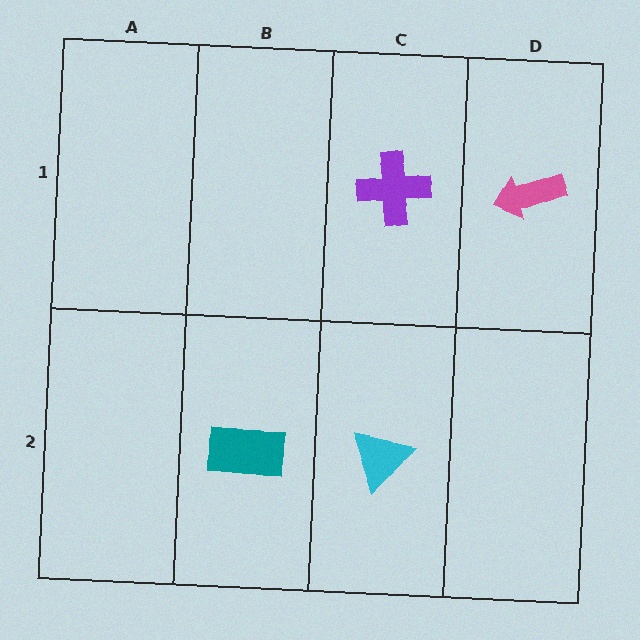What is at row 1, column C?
A purple cross.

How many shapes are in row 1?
2 shapes.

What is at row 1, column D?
A pink arrow.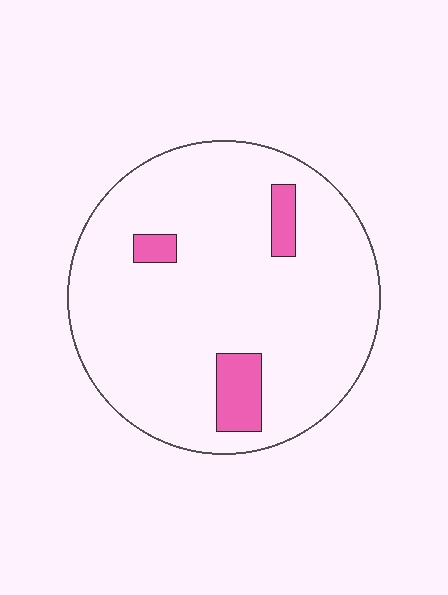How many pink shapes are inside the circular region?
3.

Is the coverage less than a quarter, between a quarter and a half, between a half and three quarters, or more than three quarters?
Less than a quarter.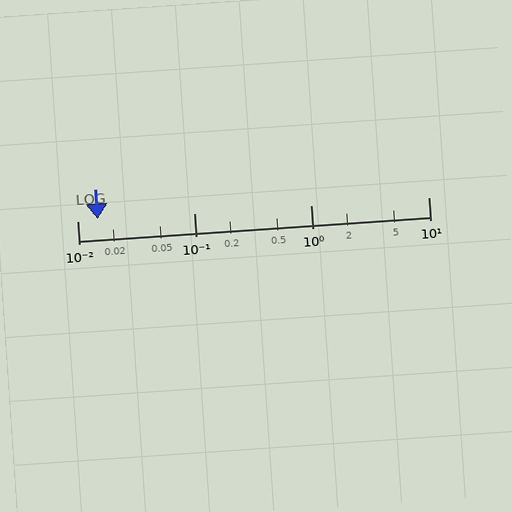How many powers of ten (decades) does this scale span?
The scale spans 3 decades, from 0.01 to 10.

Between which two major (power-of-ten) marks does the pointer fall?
The pointer is between 0.01 and 0.1.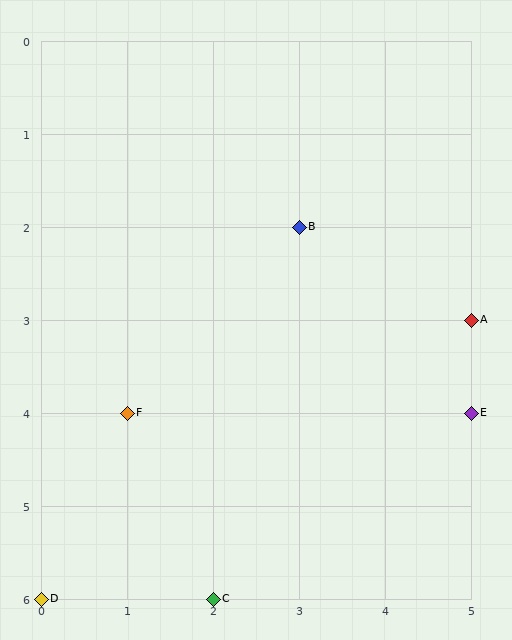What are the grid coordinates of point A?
Point A is at grid coordinates (5, 3).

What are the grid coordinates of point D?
Point D is at grid coordinates (0, 6).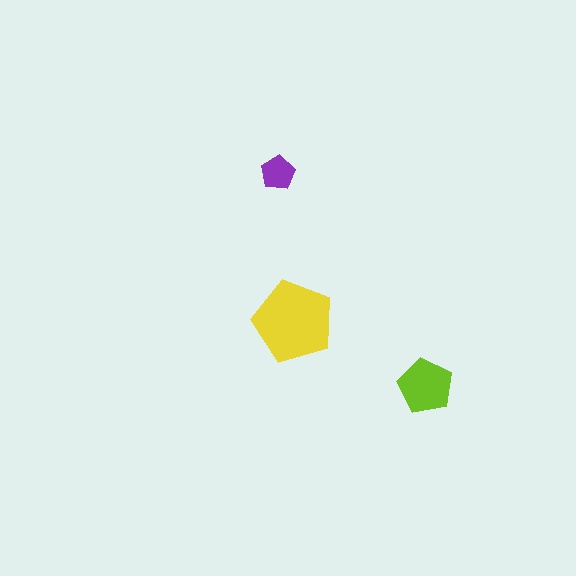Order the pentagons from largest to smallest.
the yellow one, the lime one, the purple one.